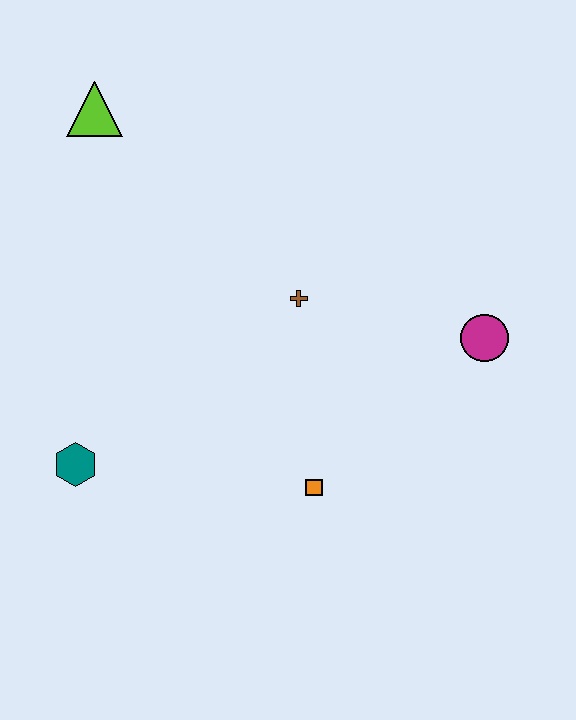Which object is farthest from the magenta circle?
The lime triangle is farthest from the magenta circle.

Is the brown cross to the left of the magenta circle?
Yes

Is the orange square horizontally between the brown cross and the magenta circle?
Yes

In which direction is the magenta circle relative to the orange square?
The magenta circle is to the right of the orange square.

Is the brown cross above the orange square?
Yes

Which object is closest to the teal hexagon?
The orange square is closest to the teal hexagon.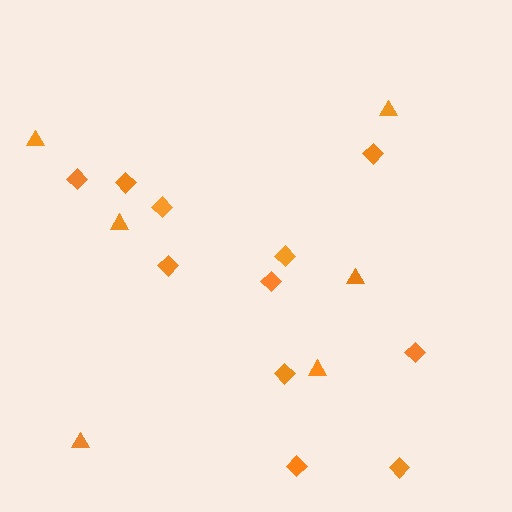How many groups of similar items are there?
There are 2 groups: one group of triangles (6) and one group of diamonds (11).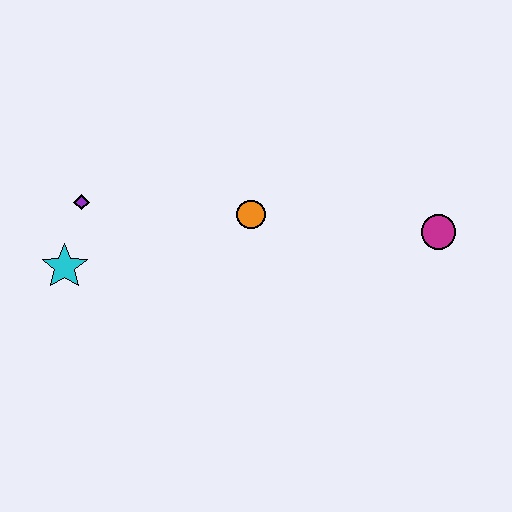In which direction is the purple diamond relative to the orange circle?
The purple diamond is to the left of the orange circle.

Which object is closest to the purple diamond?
The cyan star is closest to the purple diamond.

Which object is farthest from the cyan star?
The magenta circle is farthest from the cyan star.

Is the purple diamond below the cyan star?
No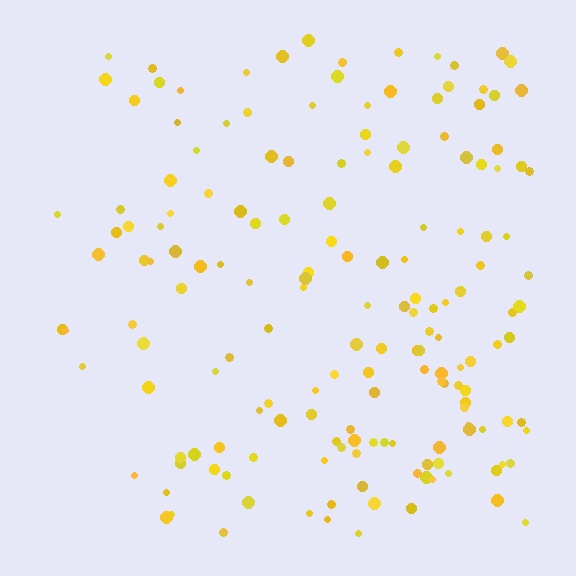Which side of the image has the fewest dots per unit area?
The left.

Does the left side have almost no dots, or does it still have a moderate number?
Still a moderate number, just noticeably fewer than the right.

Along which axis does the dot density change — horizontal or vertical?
Horizontal.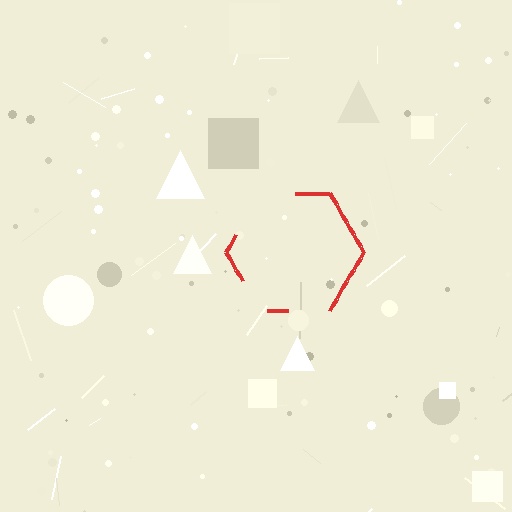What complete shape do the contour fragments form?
The contour fragments form a hexagon.